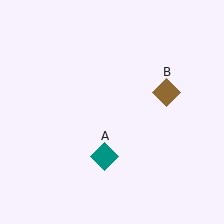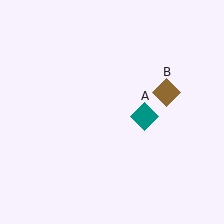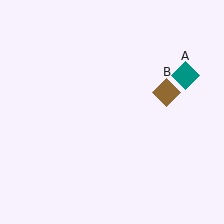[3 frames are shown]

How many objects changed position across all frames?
1 object changed position: teal diamond (object A).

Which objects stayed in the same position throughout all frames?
Brown diamond (object B) remained stationary.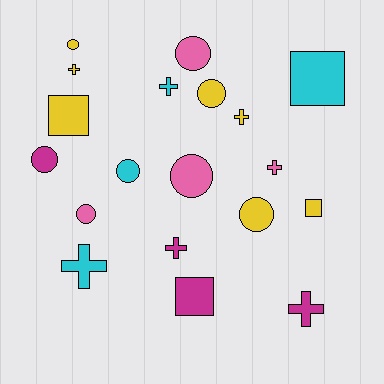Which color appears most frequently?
Yellow, with 7 objects.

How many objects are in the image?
There are 19 objects.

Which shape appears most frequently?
Circle, with 8 objects.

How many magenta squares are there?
There is 1 magenta square.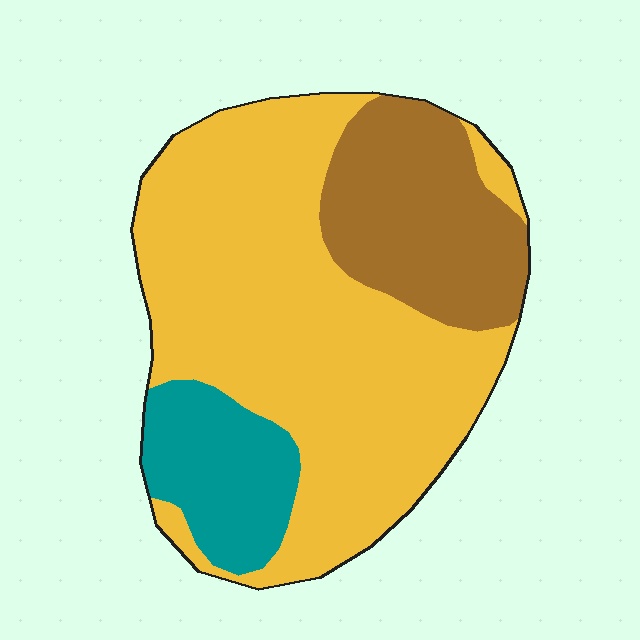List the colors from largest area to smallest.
From largest to smallest: yellow, brown, teal.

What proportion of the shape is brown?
Brown covers about 20% of the shape.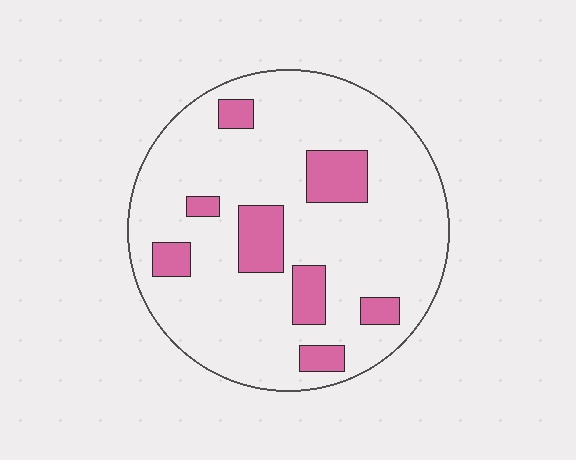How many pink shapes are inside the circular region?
8.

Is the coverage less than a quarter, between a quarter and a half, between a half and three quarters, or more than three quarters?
Less than a quarter.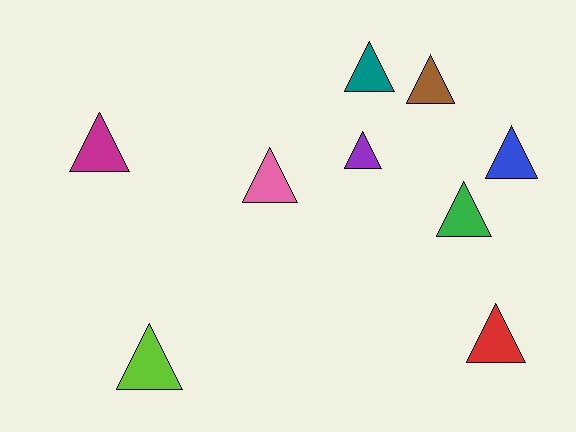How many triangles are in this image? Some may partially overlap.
There are 9 triangles.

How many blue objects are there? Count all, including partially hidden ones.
There is 1 blue object.